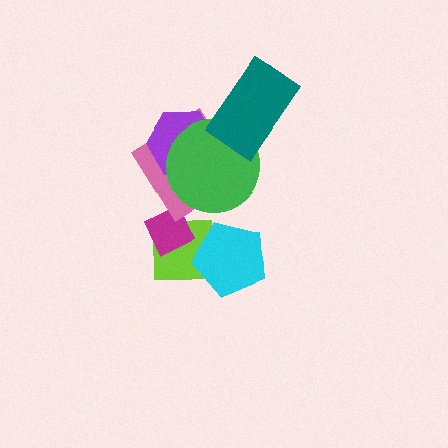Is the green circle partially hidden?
Yes, it is partially covered by another shape.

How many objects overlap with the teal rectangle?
1 object overlaps with the teal rectangle.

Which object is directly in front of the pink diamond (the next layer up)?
The purple hexagon is directly in front of the pink diamond.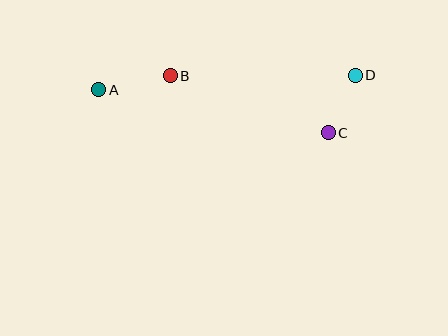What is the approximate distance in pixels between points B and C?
The distance between B and C is approximately 168 pixels.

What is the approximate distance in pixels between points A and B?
The distance between A and B is approximately 73 pixels.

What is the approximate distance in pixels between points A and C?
The distance between A and C is approximately 234 pixels.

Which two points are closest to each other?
Points C and D are closest to each other.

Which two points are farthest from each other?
Points A and D are farthest from each other.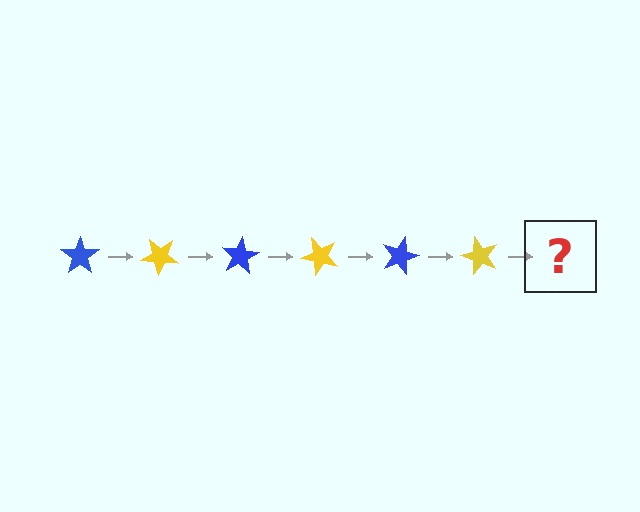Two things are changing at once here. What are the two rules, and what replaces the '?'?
The two rules are that it rotates 40 degrees each step and the color cycles through blue and yellow. The '?' should be a blue star, rotated 240 degrees from the start.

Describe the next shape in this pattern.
It should be a blue star, rotated 240 degrees from the start.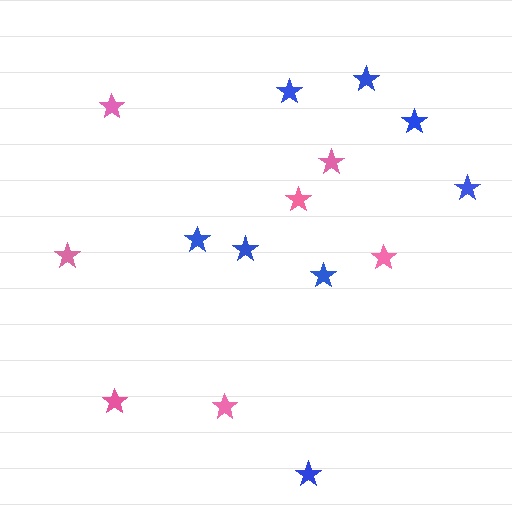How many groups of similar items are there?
There are 2 groups: one group of blue stars (8) and one group of pink stars (7).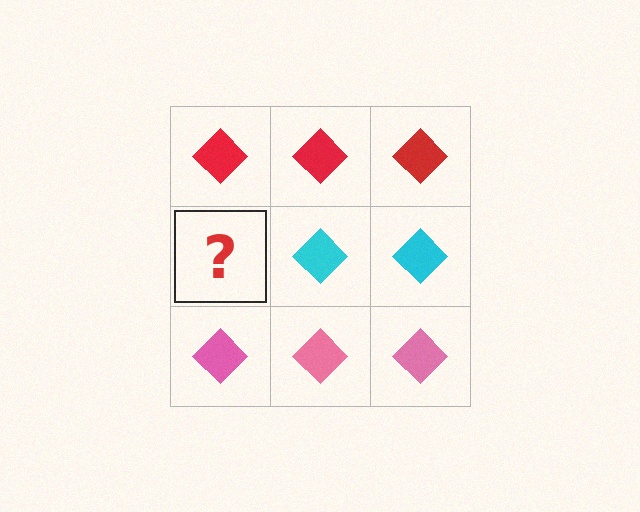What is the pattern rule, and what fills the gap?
The rule is that each row has a consistent color. The gap should be filled with a cyan diamond.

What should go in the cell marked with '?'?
The missing cell should contain a cyan diamond.